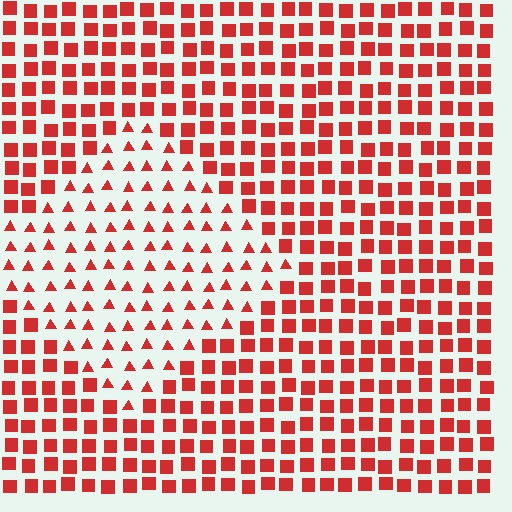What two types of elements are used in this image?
The image uses triangles inside the diamond region and squares outside it.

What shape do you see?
I see a diamond.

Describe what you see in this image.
The image is filled with small red elements arranged in a uniform grid. A diamond-shaped region contains triangles, while the surrounding area contains squares. The boundary is defined purely by the change in element shape.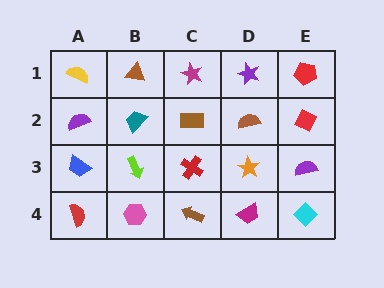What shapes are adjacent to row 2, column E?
A red pentagon (row 1, column E), a purple semicircle (row 3, column E), a brown semicircle (row 2, column D).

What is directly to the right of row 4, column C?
A magenta trapezoid.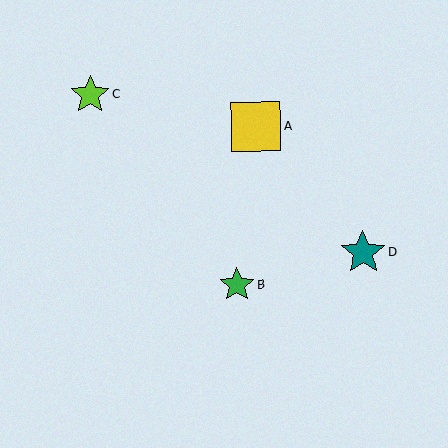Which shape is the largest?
The yellow square (labeled A) is the largest.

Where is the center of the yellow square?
The center of the yellow square is at (256, 127).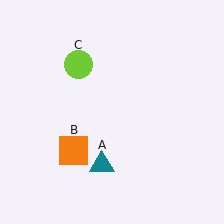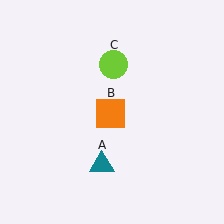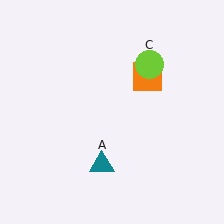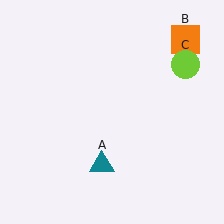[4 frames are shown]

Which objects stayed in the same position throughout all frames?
Teal triangle (object A) remained stationary.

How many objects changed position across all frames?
2 objects changed position: orange square (object B), lime circle (object C).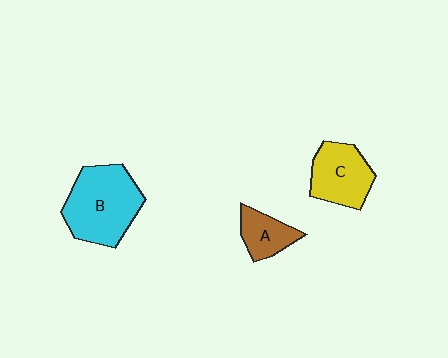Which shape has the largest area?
Shape B (cyan).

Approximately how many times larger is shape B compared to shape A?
Approximately 2.3 times.